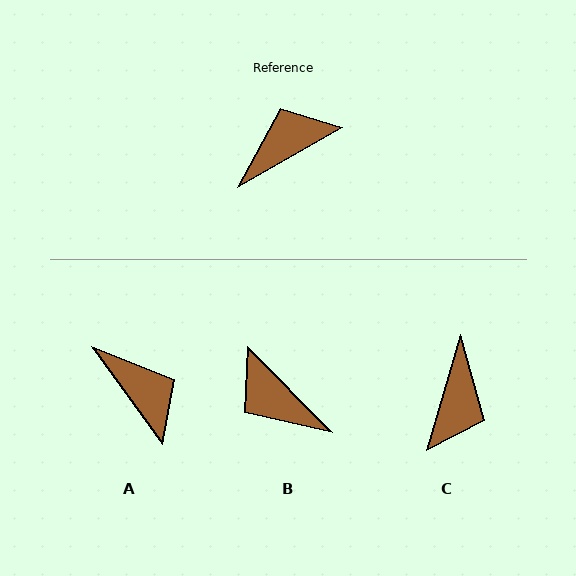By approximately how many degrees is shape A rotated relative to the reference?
Approximately 84 degrees clockwise.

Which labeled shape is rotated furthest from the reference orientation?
C, about 136 degrees away.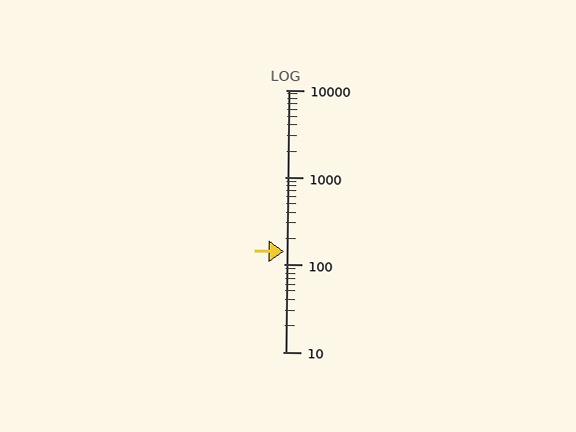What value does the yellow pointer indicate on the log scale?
The pointer indicates approximately 140.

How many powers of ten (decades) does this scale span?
The scale spans 3 decades, from 10 to 10000.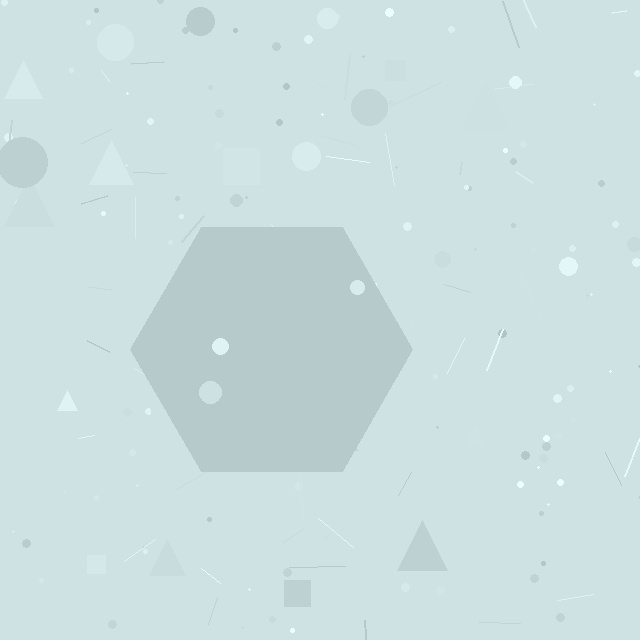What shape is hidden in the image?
A hexagon is hidden in the image.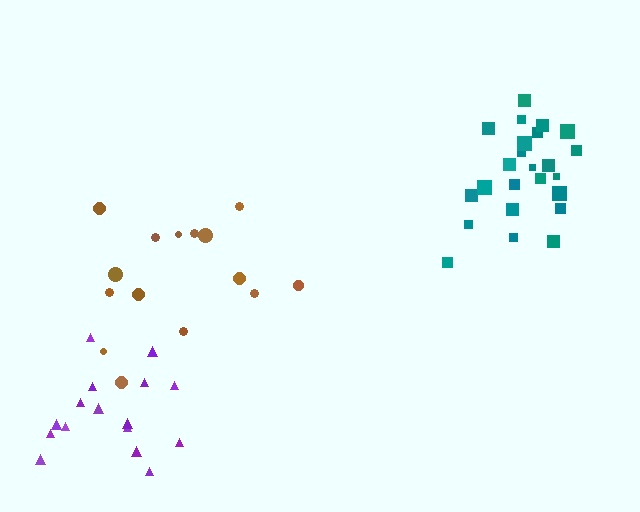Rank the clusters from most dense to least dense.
teal, purple, brown.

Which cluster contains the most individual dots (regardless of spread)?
Teal (24).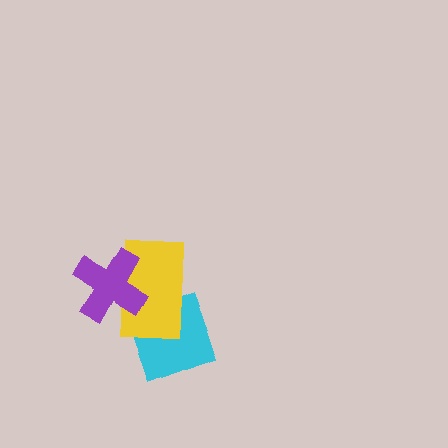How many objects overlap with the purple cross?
1 object overlaps with the purple cross.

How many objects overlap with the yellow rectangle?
2 objects overlap with the yellow rectangle.